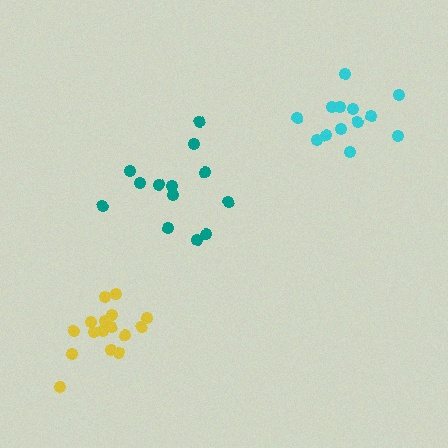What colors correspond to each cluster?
The clusters are colored: yellow, teal, cyan.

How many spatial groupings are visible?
There are 3 spatial groupings.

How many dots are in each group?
Group 1: 16 dots, Group 2: 13 dots, Group 3: 13 dots (42 total).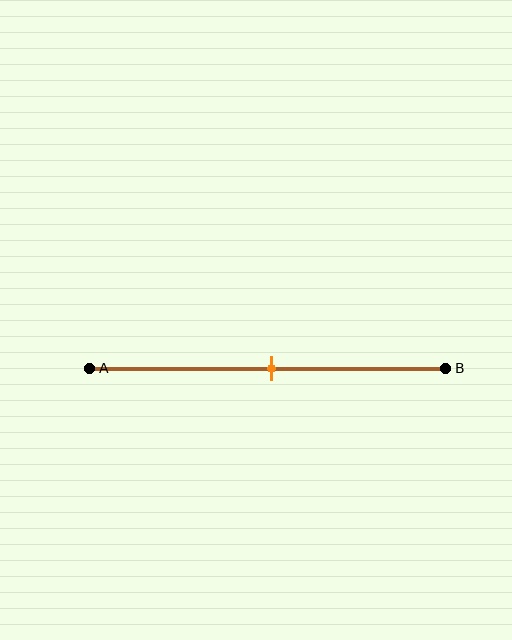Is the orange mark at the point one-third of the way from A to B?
No, the mark is at about 50% from A, not at the 33% one-third point.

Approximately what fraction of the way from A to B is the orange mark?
The orange mark is approximately 50% of the way from A to B.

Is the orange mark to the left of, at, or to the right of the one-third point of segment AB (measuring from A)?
The orange mark is to the right of the one-third point of segment AB.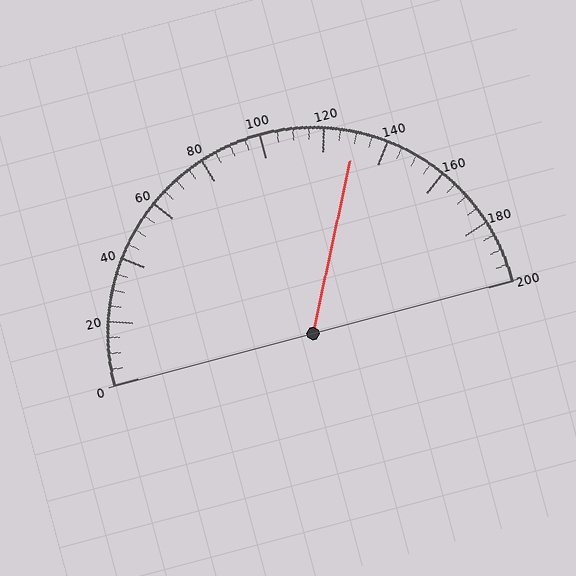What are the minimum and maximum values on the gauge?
The gauge ranges from 0 to 200.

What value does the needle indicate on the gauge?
The needle indicates approximately 130.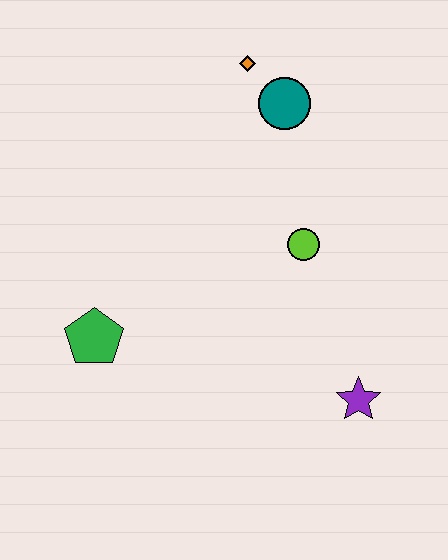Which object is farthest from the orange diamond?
The purple star is farthest from the orange diamond.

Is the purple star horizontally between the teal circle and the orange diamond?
No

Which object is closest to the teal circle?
The orange diamond is closest to the teal circle.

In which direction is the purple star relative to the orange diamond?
The purple star is below the orange diamond.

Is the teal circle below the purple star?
No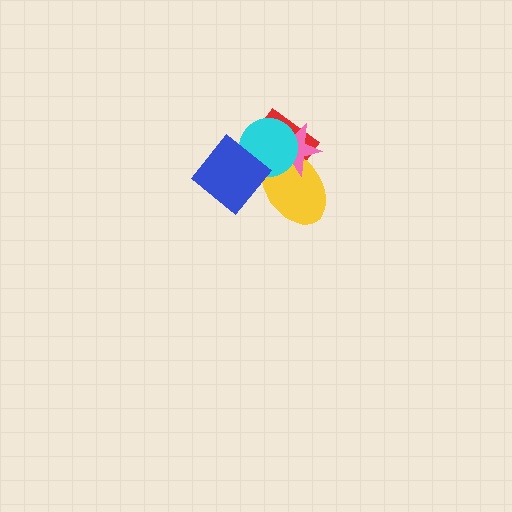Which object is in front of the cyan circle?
The blue diamond is in front of the cyan circle.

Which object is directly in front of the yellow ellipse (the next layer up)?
The pink star is directly in front of the yellow ellipse.